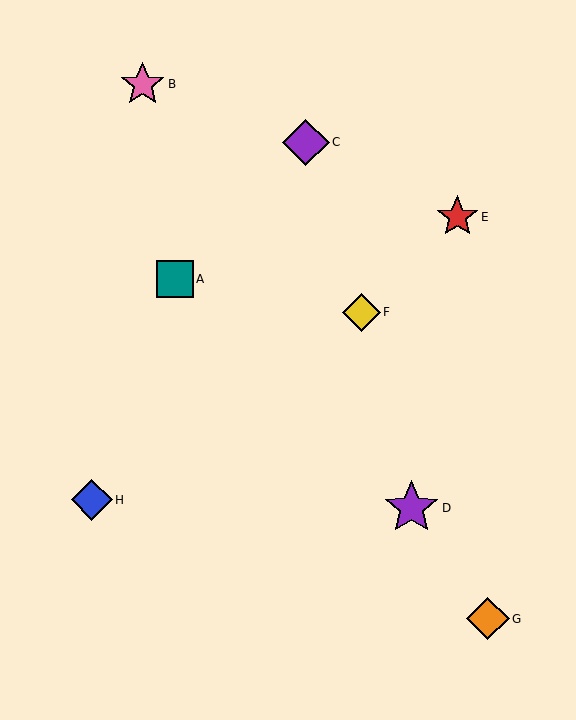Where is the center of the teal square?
The center of the teal square is at (175, 279).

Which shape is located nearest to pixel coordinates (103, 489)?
The blue diamond (labeled H) at (92, 500) is nearest to that location.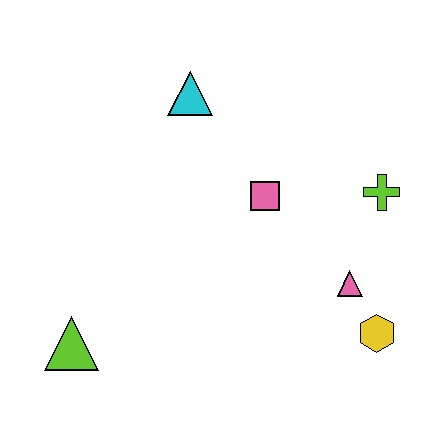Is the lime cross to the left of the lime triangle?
No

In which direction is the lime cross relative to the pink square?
The lime cross is to the right of the pink square.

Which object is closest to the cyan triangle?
The pink square is closest to the cyan triangle.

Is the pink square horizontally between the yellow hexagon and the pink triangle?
No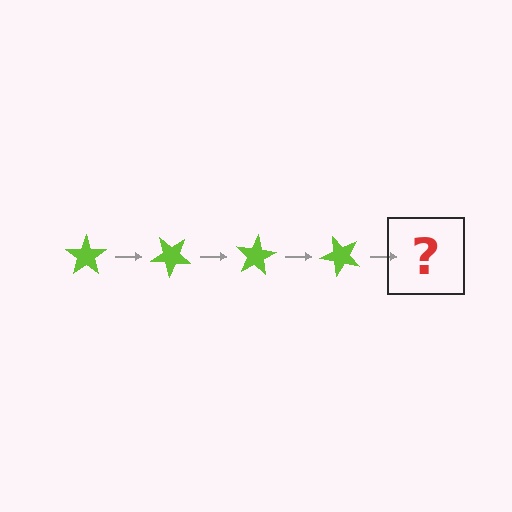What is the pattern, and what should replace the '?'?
The pattern is that the star rotates 40 degrees each step. The '?' should be a lime star rotated 160 degrees.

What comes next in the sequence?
The next element should be a lime star rotated 160 degrees.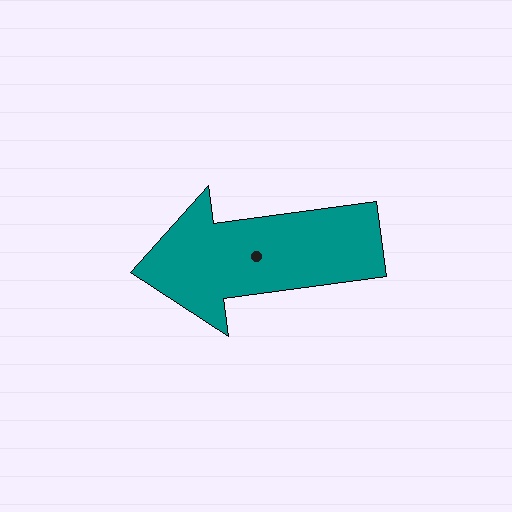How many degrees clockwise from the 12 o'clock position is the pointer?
Approximately 262 degrees.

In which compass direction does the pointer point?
West.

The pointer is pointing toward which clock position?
Roughly 9 o'clock.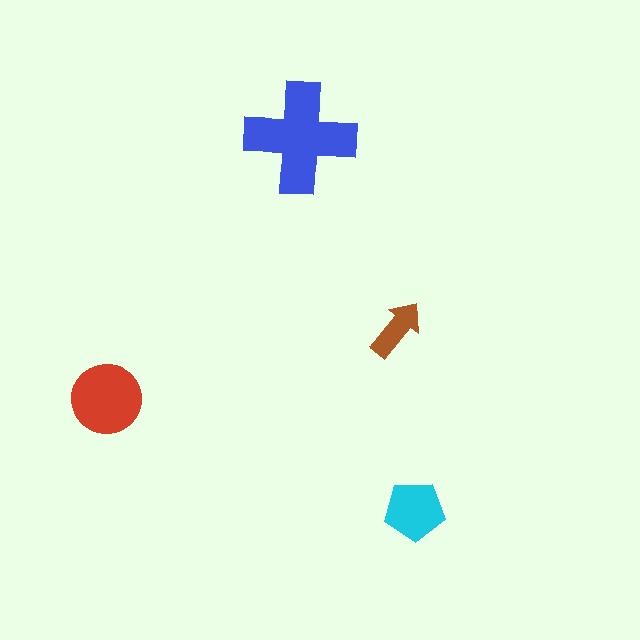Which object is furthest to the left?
The red circle is leftmost.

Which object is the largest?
The blue cross.